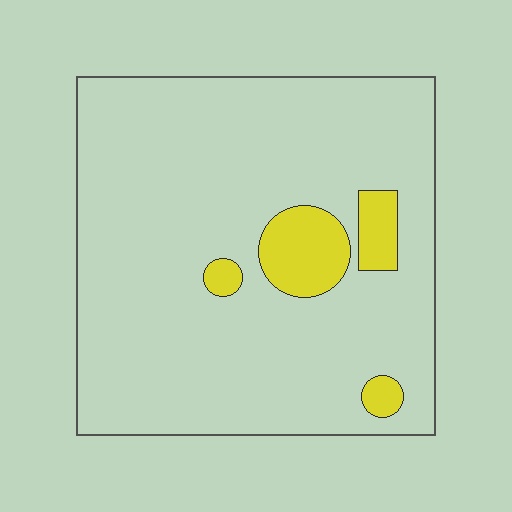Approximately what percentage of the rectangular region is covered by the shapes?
Approximately 10%.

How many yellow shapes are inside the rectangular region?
4.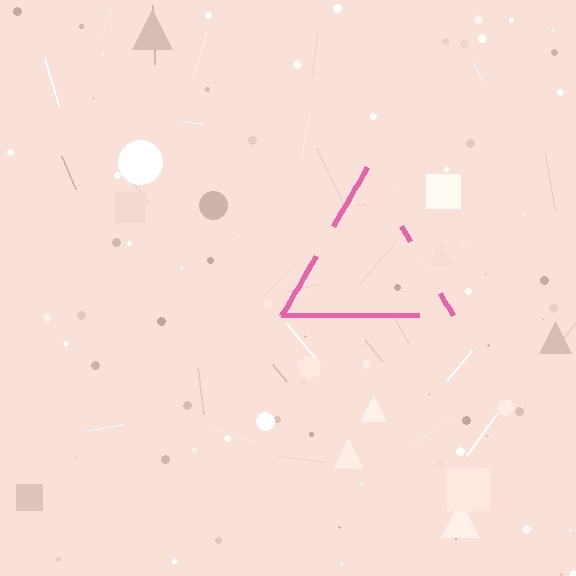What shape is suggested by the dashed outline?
The dashed outline suggests a triangle.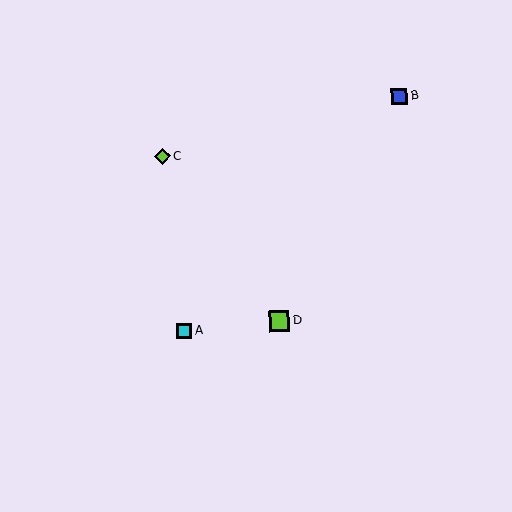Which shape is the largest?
The lime square (labeled D) is the largest.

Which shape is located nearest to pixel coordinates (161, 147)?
The lime diamond (labeled C) at (162, 157) is nearest to that location.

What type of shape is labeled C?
Shape C is a lime diamond.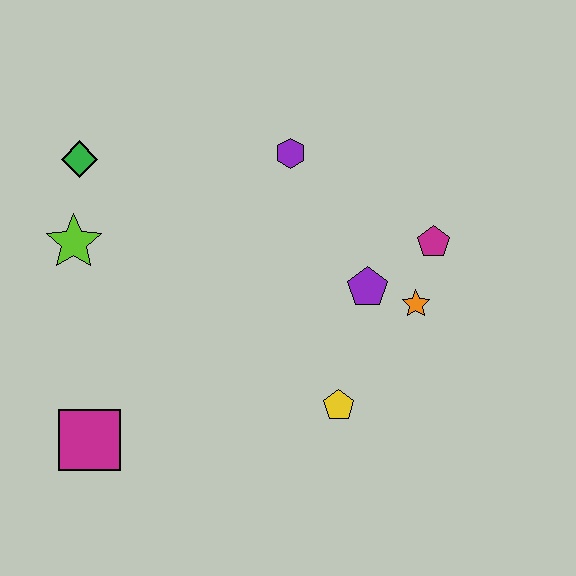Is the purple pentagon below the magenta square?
No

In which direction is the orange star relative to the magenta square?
The orange star is to the right of the magenta square.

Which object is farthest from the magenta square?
The magenta pentagon is farthest from the magenta square.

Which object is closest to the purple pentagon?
The orange star is closest to the purple pentagon.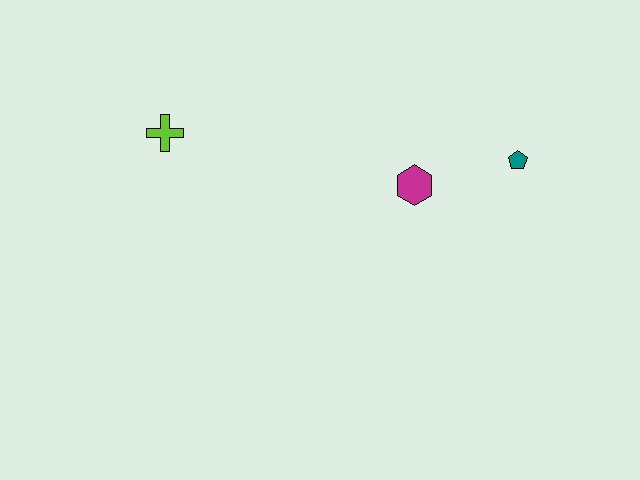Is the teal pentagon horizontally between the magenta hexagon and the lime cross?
No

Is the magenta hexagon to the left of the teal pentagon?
Yes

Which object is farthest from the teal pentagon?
The lime cross is farthest from the teal pentagon.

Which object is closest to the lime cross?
The magenta hexagon is closest to the lime cross.